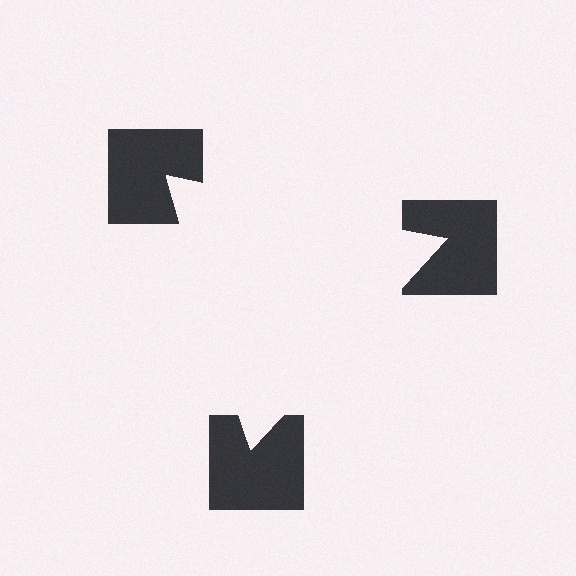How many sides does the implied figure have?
3 sides.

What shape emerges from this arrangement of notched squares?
An illusory triangle — its edges are inferred from the aligned wedge cuts in the notched squares, not physically drawn.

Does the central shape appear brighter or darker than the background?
It typically appears slightly brighter than the background, even though no actual brightness change is drawn.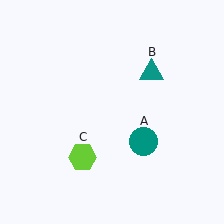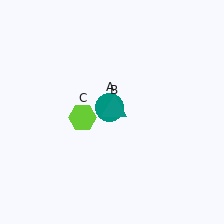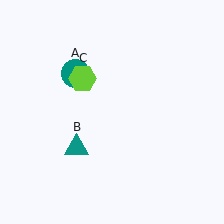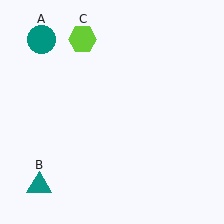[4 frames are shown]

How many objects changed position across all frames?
3 objects changed position: teal circle (object A), teal triangle (object B), lime hexagon (object C).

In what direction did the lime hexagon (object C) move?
The lime hexagon (object C) moved up.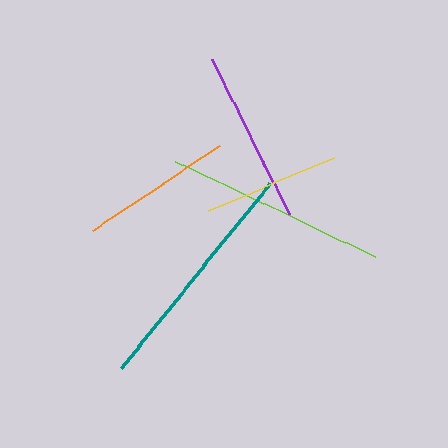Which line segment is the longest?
The teal line is the longest at approximately 237 pixels.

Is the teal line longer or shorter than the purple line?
The teal line is longer than the purple line.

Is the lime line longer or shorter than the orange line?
The lime line is longer than the orange line.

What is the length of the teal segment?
The teal segment is approximately 237 pixels long.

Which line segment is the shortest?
The yellow line is the shortest at approximately 138 pixels.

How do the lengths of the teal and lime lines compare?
The teal and lime lines are approximately the same length.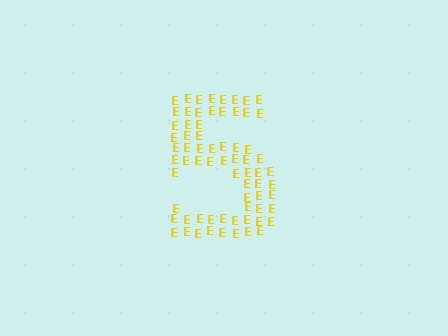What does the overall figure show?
The overall figure shows the digit 5.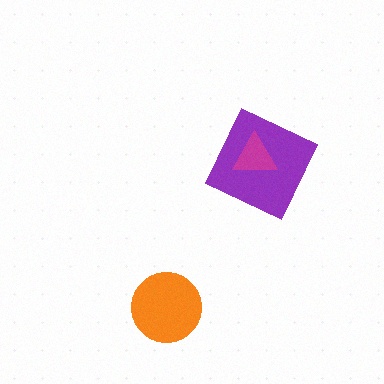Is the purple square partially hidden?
Yes, it is partially covered by another shape.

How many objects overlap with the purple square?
1 object overlaps with the purple square.